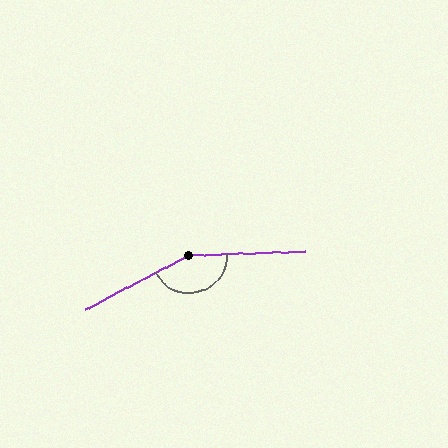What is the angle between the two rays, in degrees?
Approximately 154 degrees.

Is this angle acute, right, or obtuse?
It is obtuse.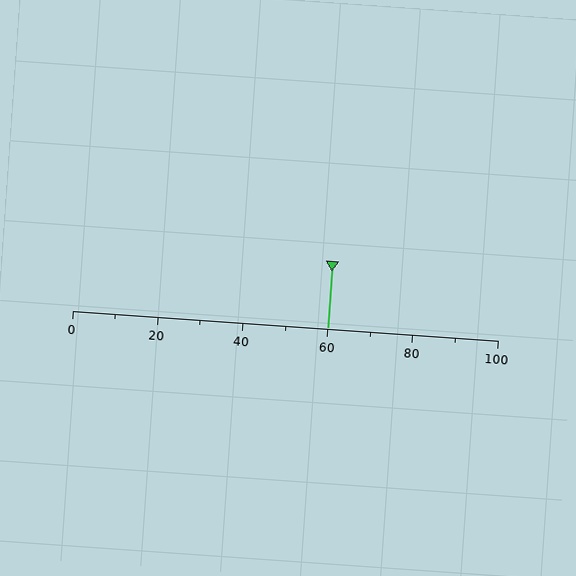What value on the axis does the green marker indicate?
The marker indicates approximately 60.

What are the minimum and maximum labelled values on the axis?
The axis runs from 0 to 100.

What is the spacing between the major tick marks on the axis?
The major ticks are spaced 20 apart.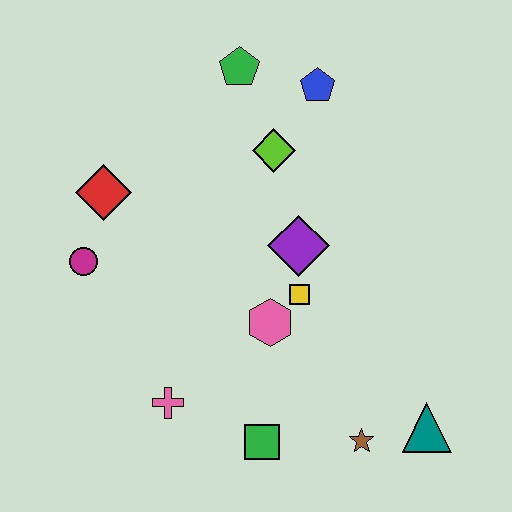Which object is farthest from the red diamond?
The teal triangle is farthest from the red diamond.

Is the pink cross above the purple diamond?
No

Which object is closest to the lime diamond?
The blue pentagon is closest to the lime diamond.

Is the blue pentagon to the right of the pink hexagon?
Yes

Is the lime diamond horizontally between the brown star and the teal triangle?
No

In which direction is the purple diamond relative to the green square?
The purple diamond is above the green square.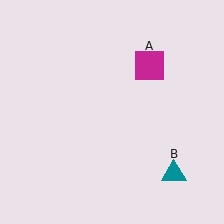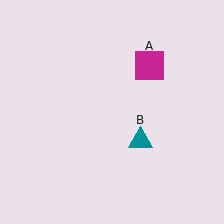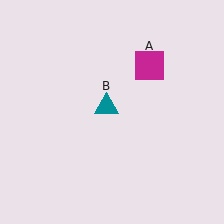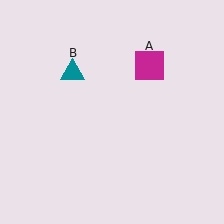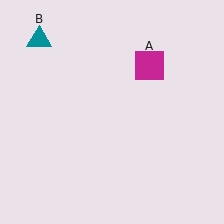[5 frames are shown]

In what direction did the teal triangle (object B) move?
The teal triangle (object B) moved up and to the left.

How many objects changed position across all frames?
1 object changed position: teal triangle (object B).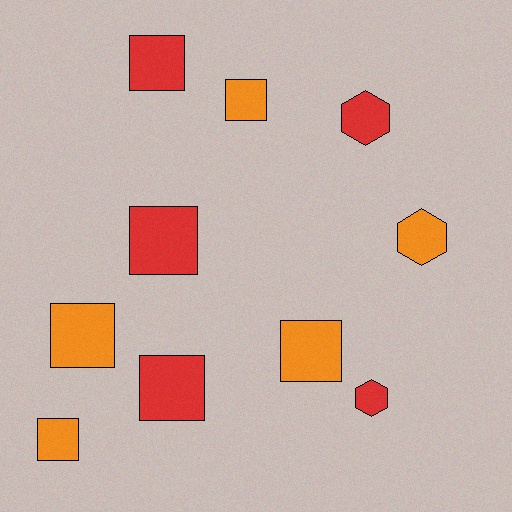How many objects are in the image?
There are 10 objects.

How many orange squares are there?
There are 4 orange squares.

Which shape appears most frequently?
Square, with 7 objects.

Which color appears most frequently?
Red, with 5 objects.